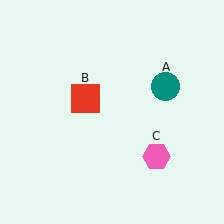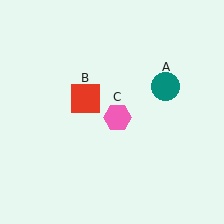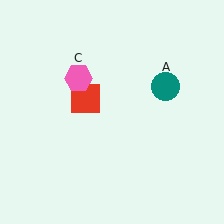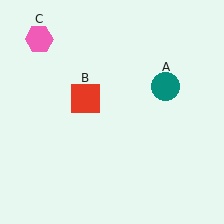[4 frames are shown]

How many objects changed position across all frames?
1 object changed position: pink hexagon (object C).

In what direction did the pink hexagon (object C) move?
The pink hexagon (object C) moved up and to the left.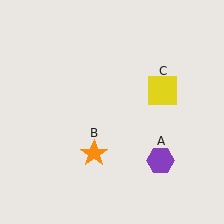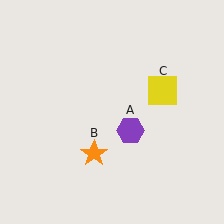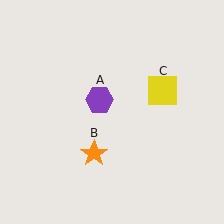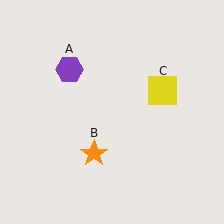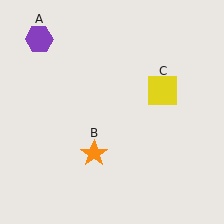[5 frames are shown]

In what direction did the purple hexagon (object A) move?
The purple hexagon (object A) moved up and to the left.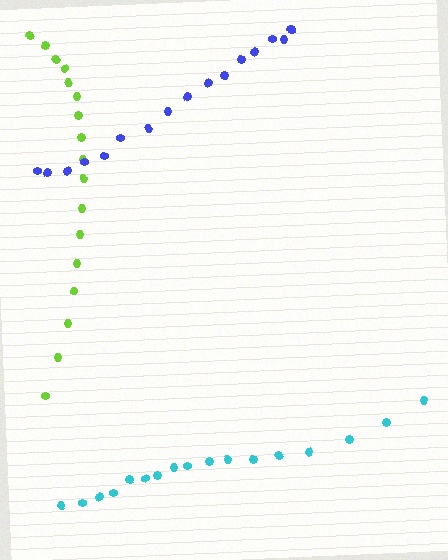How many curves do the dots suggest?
There are 3 distinct paths.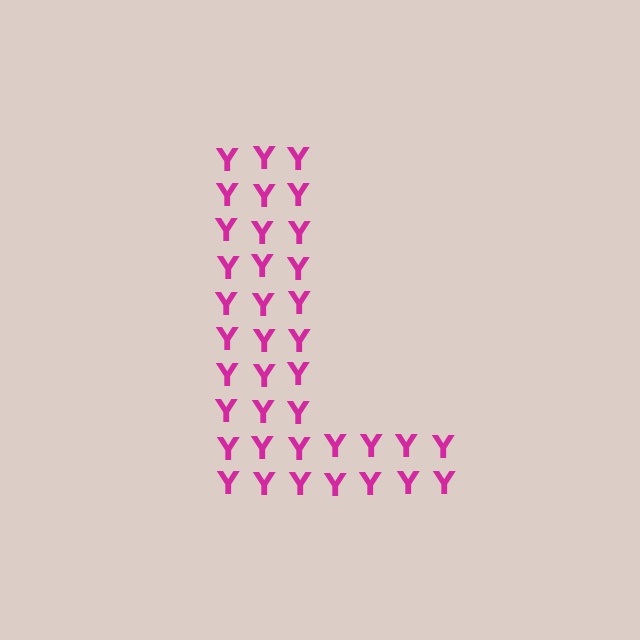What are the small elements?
The small elements are letter Y's.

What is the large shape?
The large shape is the letter L.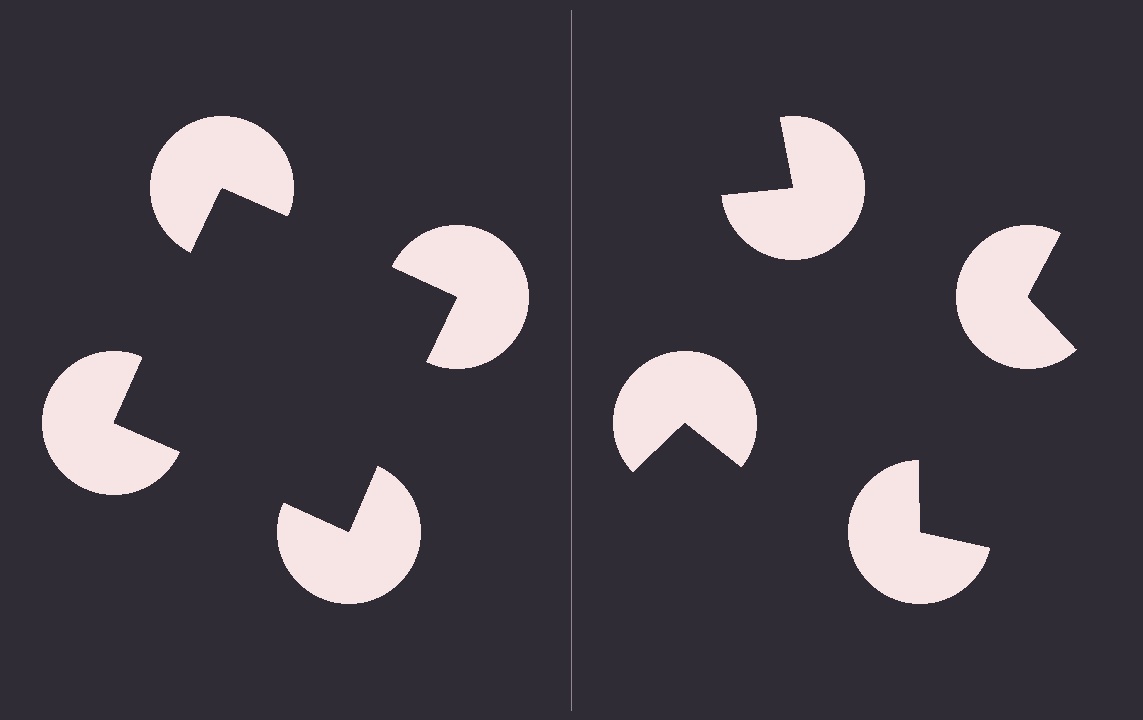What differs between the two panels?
The pac-man discs are positioned identically on both sides; only the wedge orientations differ. On the left they align to a square; on the right they are misaligned.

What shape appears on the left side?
An illusory square.